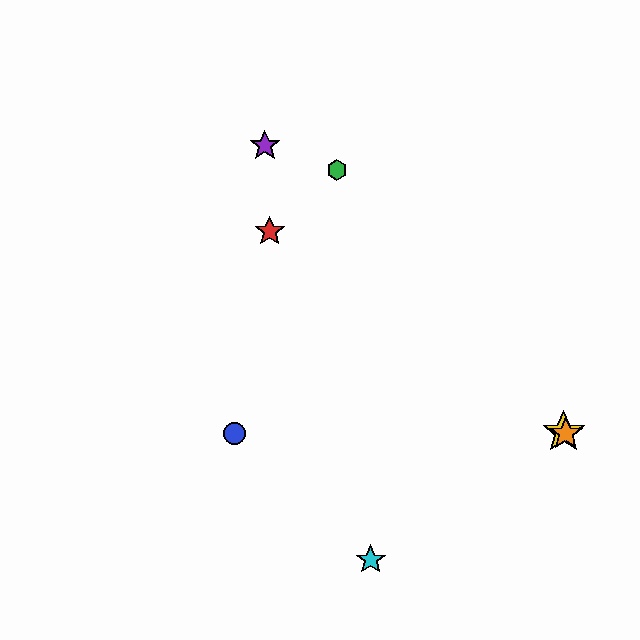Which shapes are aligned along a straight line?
The red star, the yellow star, the orange star are aligned along a straight line.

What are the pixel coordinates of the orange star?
The orange star is at (566, 433).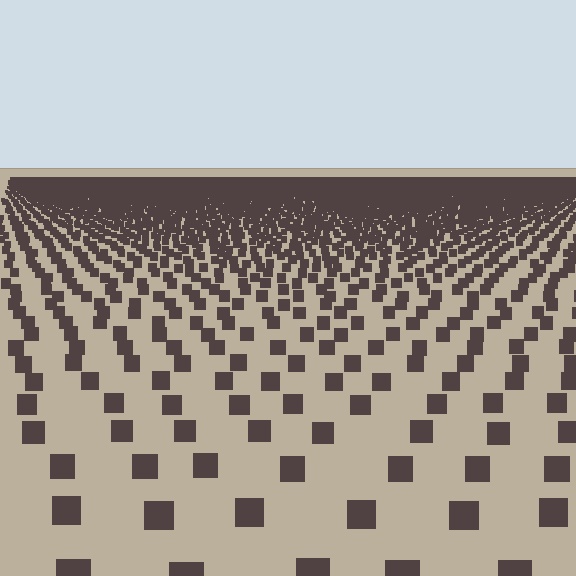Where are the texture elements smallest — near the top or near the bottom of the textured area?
Near the top.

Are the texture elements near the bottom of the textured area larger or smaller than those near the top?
Larger. Near the bottom, elements are closer to the viewer and appear at a bigger on-screen size.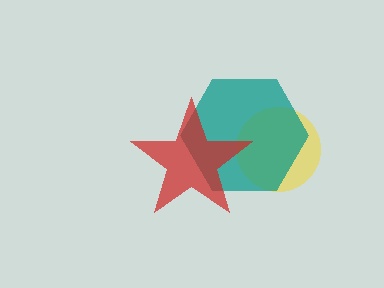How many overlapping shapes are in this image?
There are 3 overlapping shapes in the image.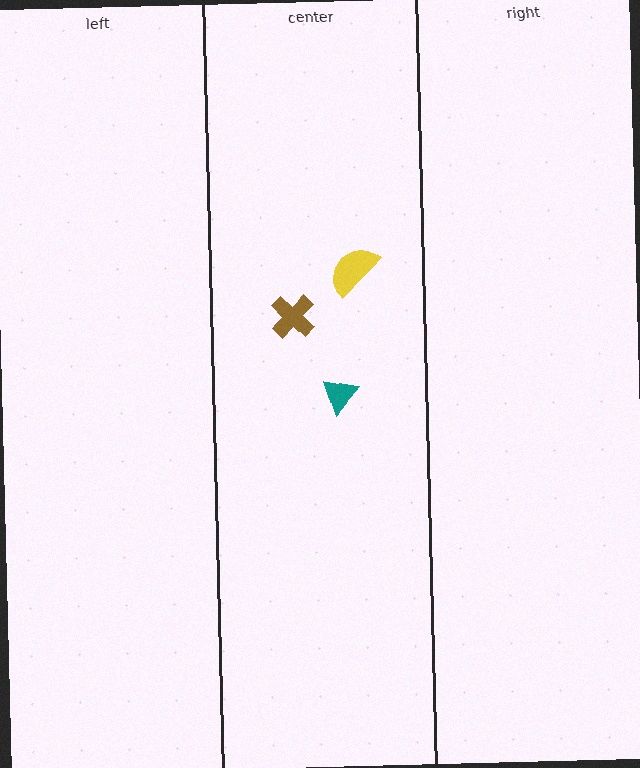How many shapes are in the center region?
3.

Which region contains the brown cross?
The center region.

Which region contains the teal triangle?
The center region.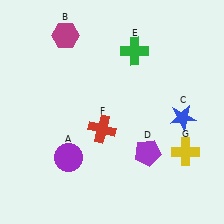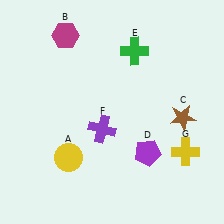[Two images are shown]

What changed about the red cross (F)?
In Image 1, F is red. In Image 2, it changed to purple.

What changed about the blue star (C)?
In Image 1, C is blue. In Image 2, it changed to brown.